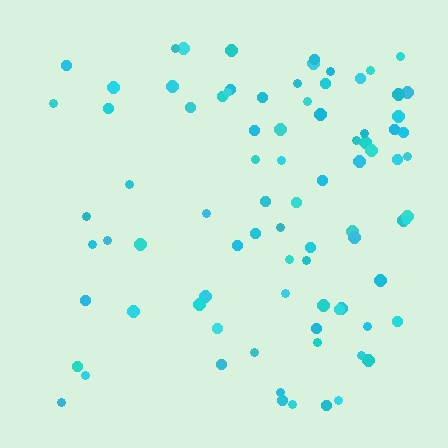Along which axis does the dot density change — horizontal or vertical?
Horizontal.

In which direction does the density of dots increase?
From left to right, with the right side densest.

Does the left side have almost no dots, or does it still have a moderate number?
Still a moderate number, just noticeably fewer than the right.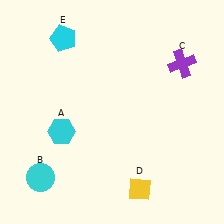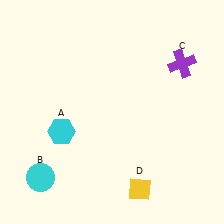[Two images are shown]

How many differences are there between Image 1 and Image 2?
There is 1 difference between the two images.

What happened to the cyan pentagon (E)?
The cyan pentagon (E) was removed in Image 2. It was in the top-left area of Image 1.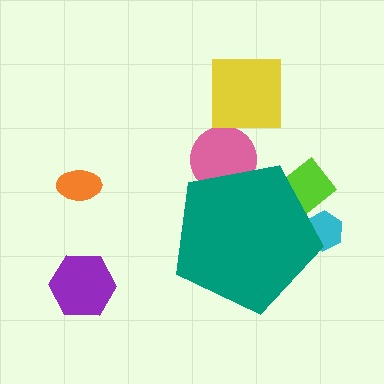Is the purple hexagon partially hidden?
No, the purple hexagon is fully visible.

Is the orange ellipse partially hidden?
No, the orange ellipse is fully visible.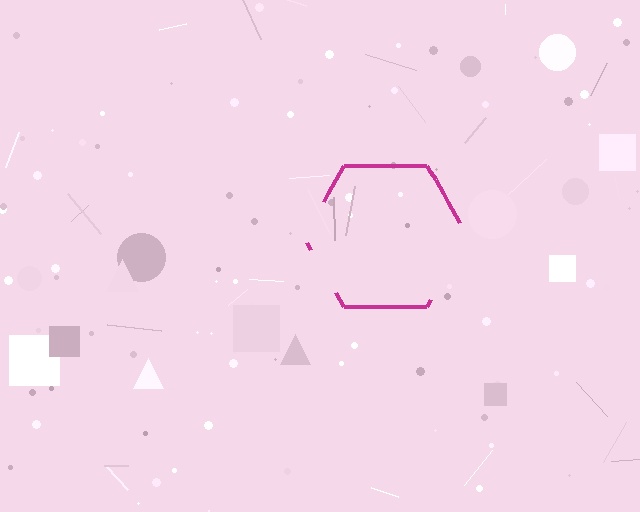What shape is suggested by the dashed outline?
The dashed outline suggests a hexagon.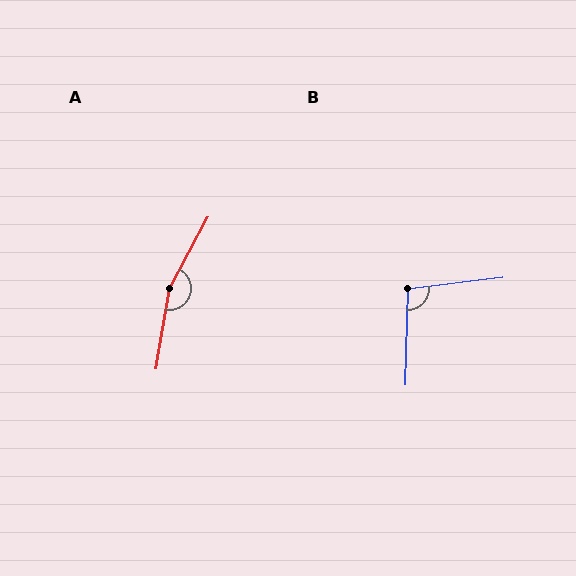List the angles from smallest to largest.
B (98°), A (161°).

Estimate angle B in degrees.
Approximately 98 degrees.